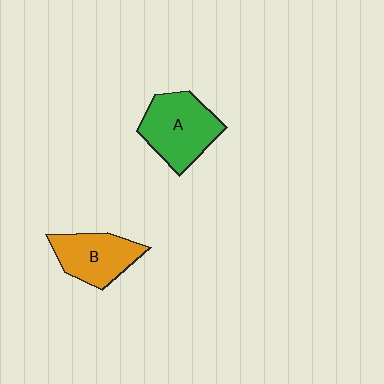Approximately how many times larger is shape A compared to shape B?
Approximately 1.2 times.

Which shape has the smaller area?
Shape B (orange).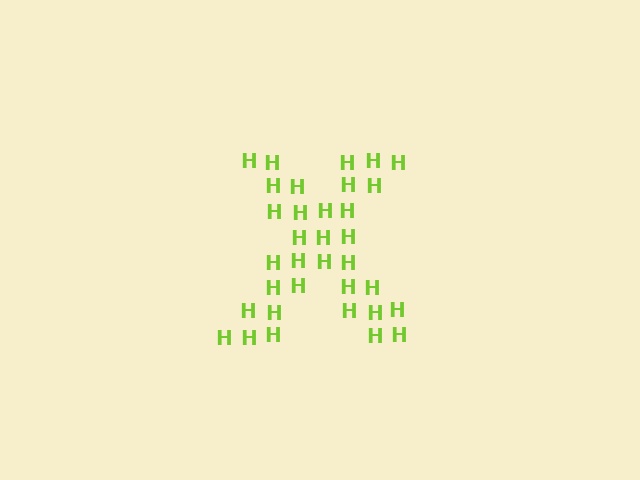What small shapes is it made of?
It is made of small letter H's.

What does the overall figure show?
The overall figure shows the letter X.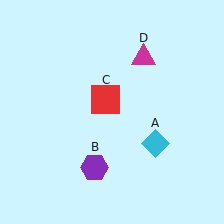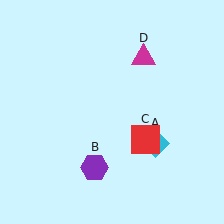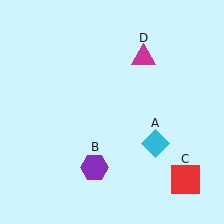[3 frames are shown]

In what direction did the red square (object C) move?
The red square (object C) moved down and to the right.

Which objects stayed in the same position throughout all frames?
Cyan diamond (object A) and purple hexagon (object B) and magenta triangle (object D) remained stationary.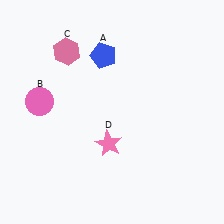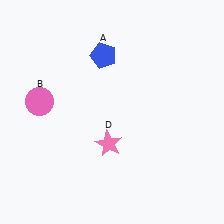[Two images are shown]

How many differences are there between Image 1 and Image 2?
There is 1 difference between the two images.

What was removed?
The pink hexagon (C) was removed in Image 2.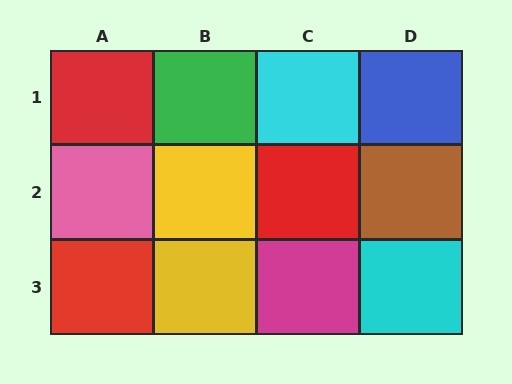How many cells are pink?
1 cell is pink.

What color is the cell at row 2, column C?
Red.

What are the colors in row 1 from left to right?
Red, green, cyan, blue.